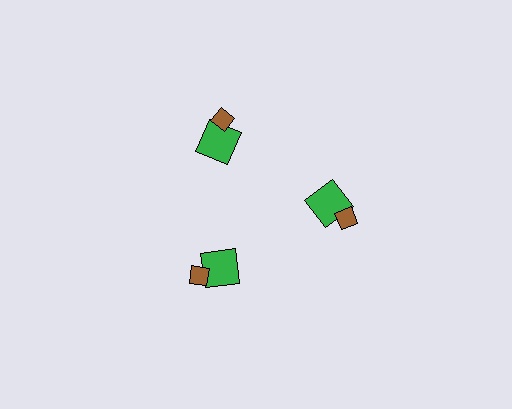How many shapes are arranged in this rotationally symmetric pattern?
There are 6 shapes, arranged in 3 groups of 2.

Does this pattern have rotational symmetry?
Yes, this pattern has 3-fold rotational symmetry. It looks the same after rotating 120 degrees around the center.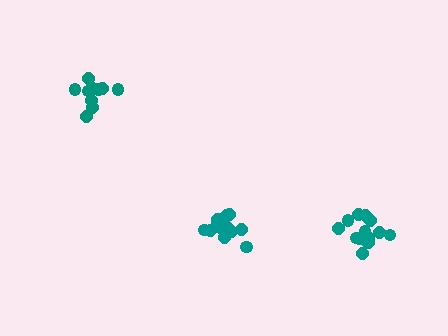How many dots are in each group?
Group 1: 16 dots, Group 2: 16 dots, Group 3: 10 dots (42 total).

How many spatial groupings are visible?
There are 3 spatial groupings.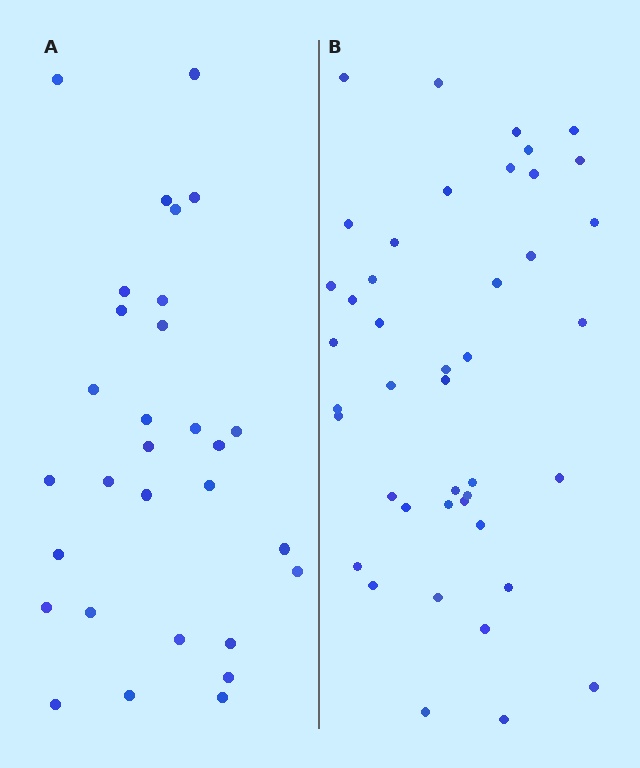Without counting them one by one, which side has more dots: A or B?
Region B (the right region) has more dots.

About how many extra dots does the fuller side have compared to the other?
Region B has approximately 15 more dots than region A.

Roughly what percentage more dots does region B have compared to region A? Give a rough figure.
About 45% more.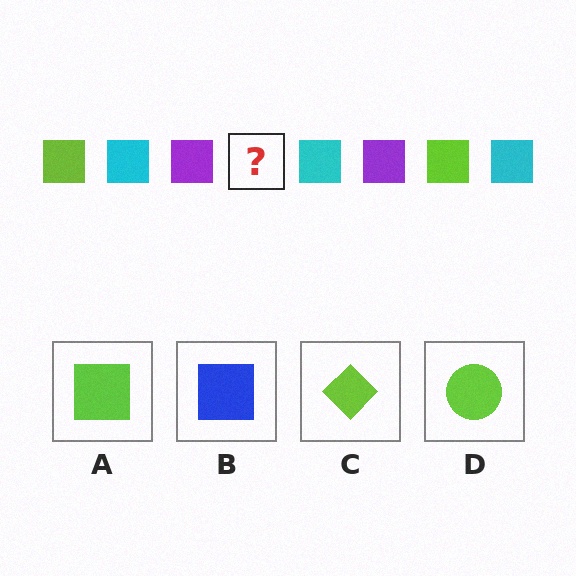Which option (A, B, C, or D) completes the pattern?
A.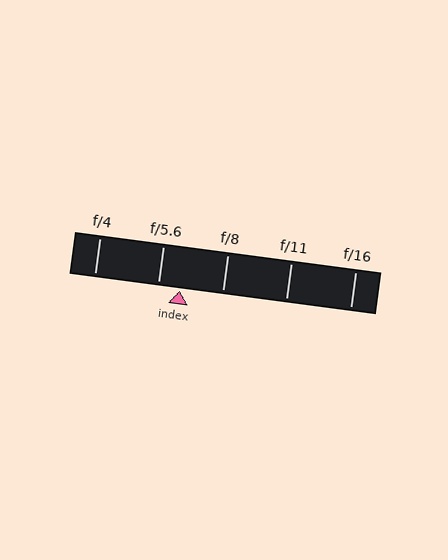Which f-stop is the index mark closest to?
The index mark is closest to f/5.6.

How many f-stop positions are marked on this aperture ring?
There are 5 f-stop positions marked.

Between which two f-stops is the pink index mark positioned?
The index mark is between f/5.6 and f/8.